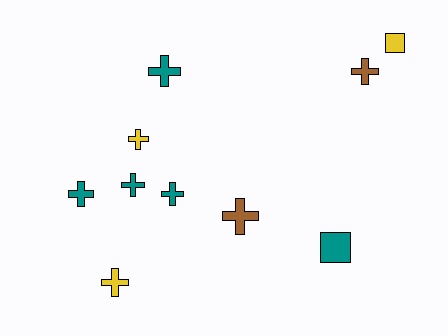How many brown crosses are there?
There are 2 brown crosses.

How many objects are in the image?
There are 10 objects.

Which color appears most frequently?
Teal, with 5 objects.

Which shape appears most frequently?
Cross, with 8 objects.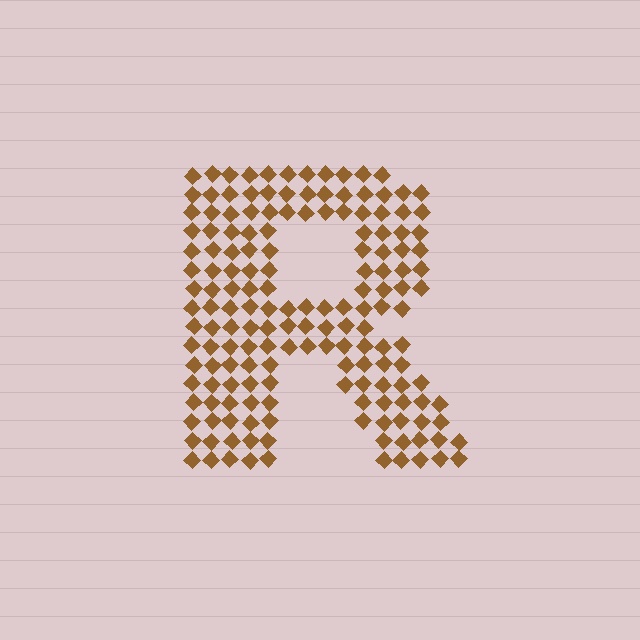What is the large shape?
The large shape is the letter R.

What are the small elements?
The small elements are diamonds.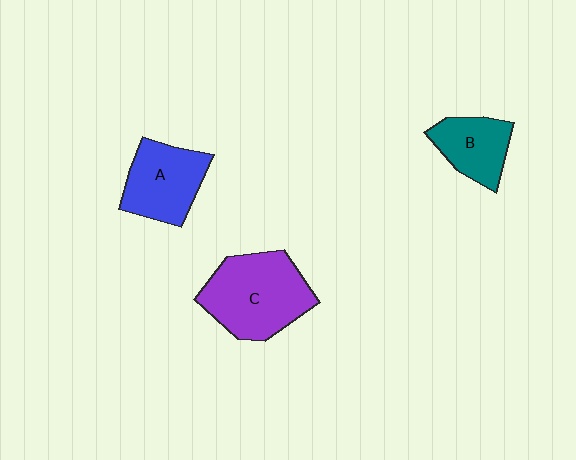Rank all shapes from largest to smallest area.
From largest to smallest: C (purple), A (blue), B (teal).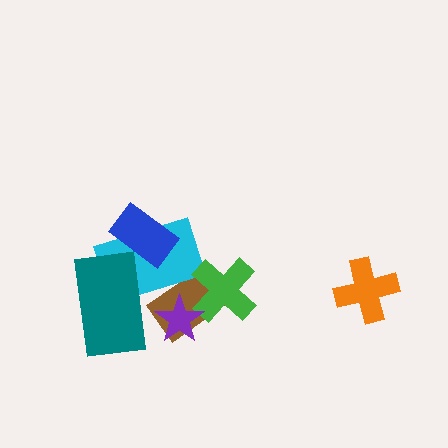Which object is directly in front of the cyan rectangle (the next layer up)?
The blue rectangle is directly in front of the cyan rectangle.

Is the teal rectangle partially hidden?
No, no other shape covers it.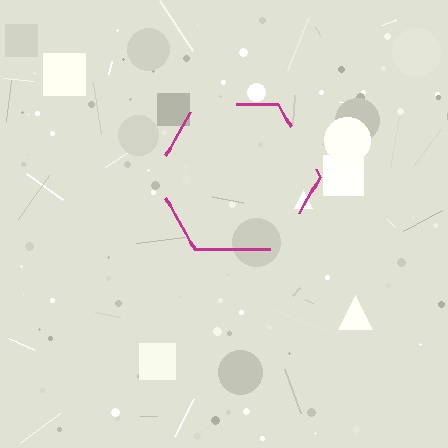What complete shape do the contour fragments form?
The contour fragments form a hexagon.